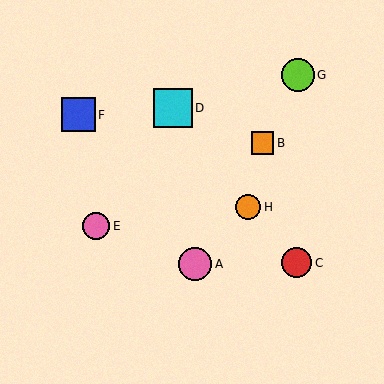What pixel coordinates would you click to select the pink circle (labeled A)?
Click at (195, 264) to select the pink circle A.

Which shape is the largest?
The cyan square (labeled D) is the largest.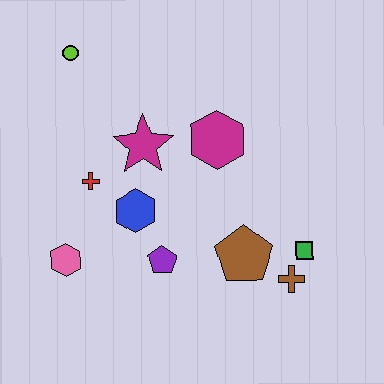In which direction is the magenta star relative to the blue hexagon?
The magenta star is above the blue hexagon.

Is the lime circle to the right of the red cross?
No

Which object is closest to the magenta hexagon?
The magenta star is closest to the magenta hexagon.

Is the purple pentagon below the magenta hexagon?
Yes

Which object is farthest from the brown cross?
The lime circle is farthest from the brown cross.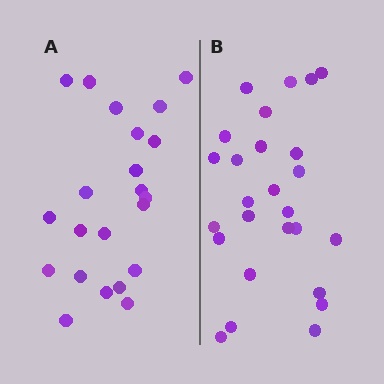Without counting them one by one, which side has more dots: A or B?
Region B (the right region) has more dots.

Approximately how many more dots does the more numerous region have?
Region B has about 4 more dots than region A.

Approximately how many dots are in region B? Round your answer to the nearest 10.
About 30 dots. (The exact count is 26, which rounds to 30.)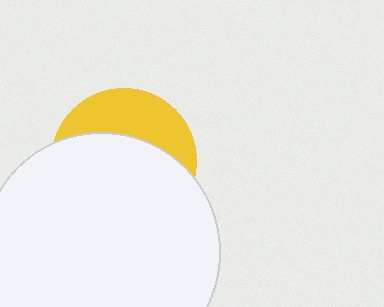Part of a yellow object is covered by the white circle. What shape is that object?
It is a circle.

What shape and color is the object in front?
The object in front is a white circle.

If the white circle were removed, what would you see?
You would see the complete yellow circle.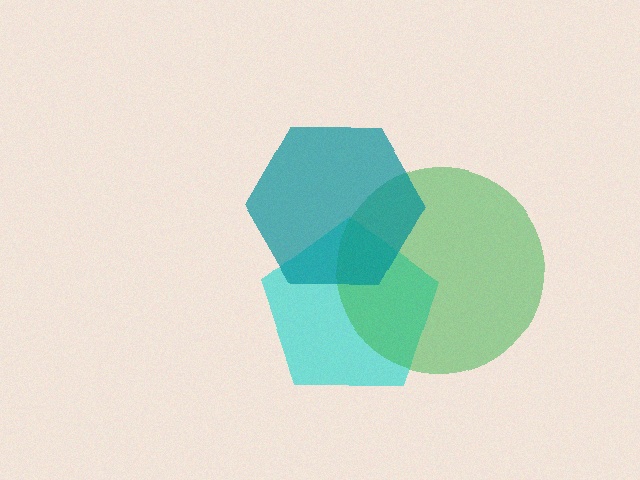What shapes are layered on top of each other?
The layered shapes are: a cyan pentagon, a green circle, a teal hexagon.